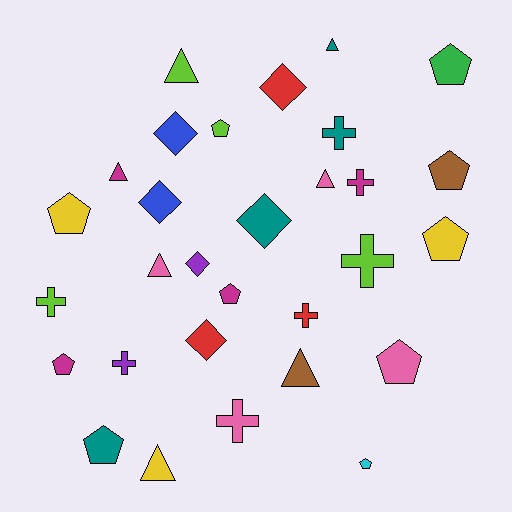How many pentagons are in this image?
There are 10 pentagons.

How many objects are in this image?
There are 30 objects.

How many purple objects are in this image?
There are 2 purple objects.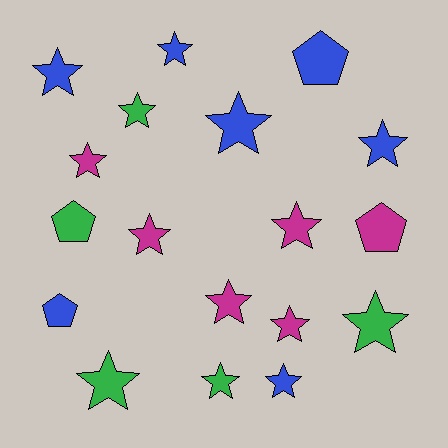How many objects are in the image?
There are 18 objects.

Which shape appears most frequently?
Star, with 14 objects.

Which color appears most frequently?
Blue, with 7 objects.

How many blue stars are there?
There are 5 blue stars.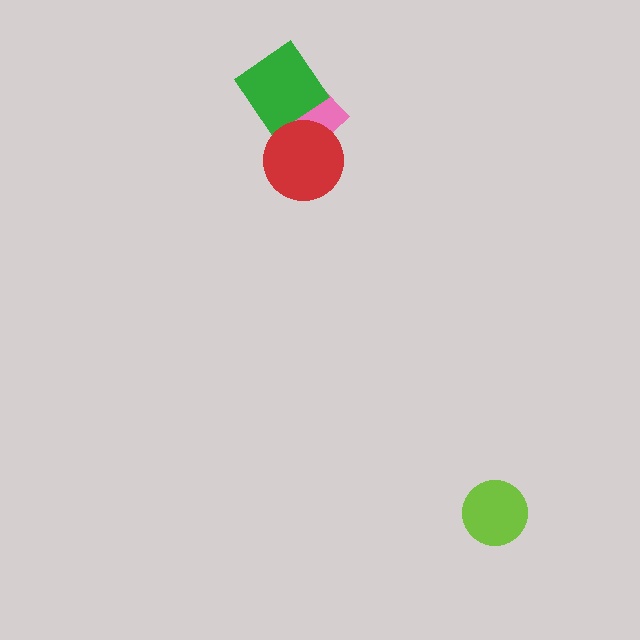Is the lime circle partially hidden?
No, no other shape covers it.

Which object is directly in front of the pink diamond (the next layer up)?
The green diamond is directly in front of the pink diamond.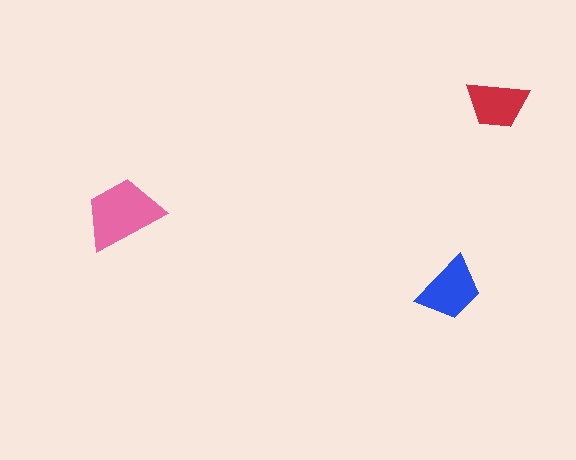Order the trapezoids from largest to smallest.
the pink one, the blue one, the red one.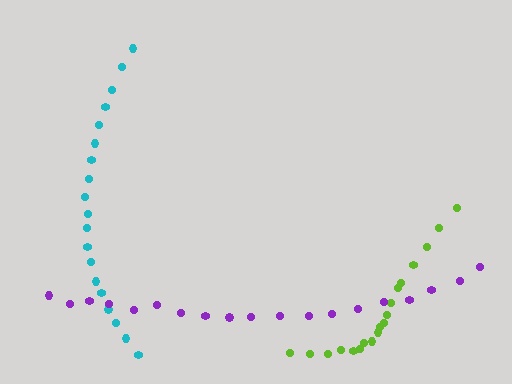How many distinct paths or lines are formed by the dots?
There are 3 distinct paths.